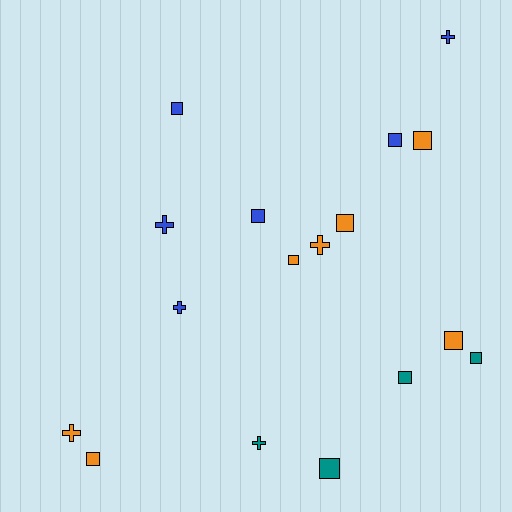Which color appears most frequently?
Orange, with 7 objects.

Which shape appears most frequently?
Square, with 11 objects.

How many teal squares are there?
There are 3 teal squares.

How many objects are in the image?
There are 17 objects.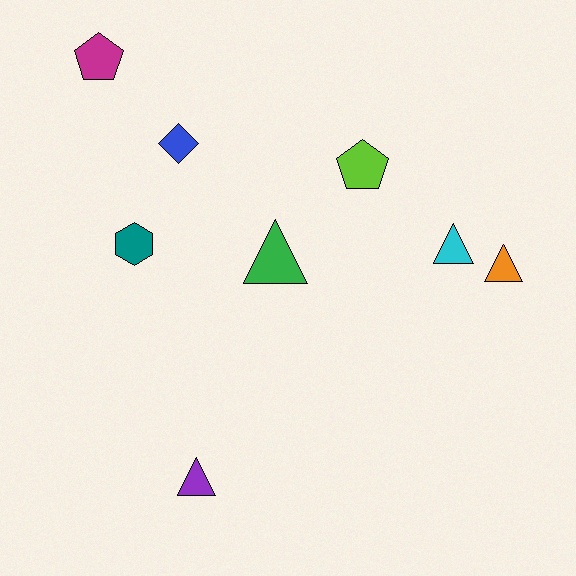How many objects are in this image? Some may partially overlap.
There are 8 objects.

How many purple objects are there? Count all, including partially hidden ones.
There is 1 purple object.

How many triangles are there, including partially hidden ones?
There are 4 triangles.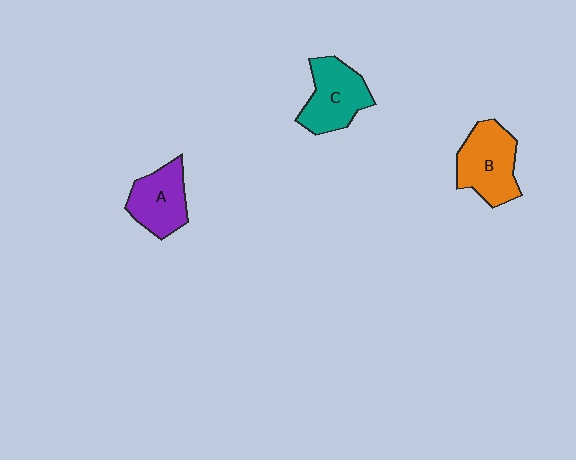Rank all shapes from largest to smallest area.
From largest to smallest: B (orange), C (teal), A (purple).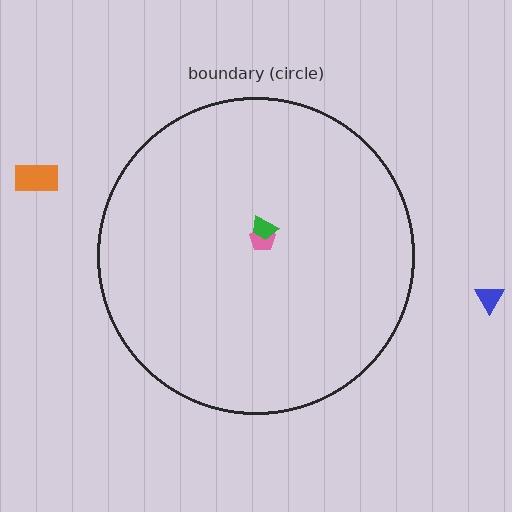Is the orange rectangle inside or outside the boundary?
Outside.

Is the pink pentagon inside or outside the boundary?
Inside.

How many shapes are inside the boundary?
2 inside, 2 outside.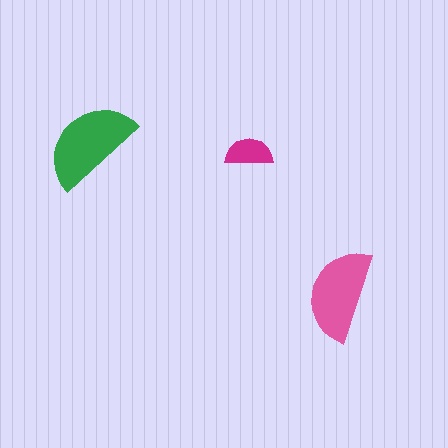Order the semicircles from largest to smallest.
the green one, the pink one, the magenta one.